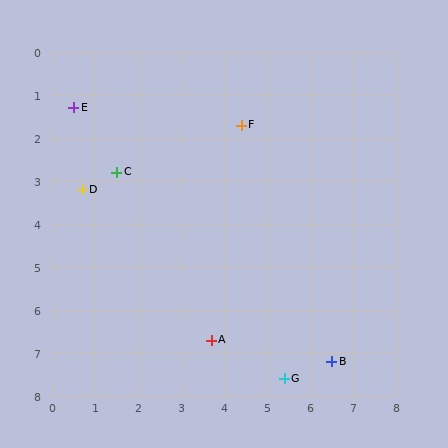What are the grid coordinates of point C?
Point C is at approximately (1.5, 2.8).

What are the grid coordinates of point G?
Point G is at approximately (5.4, 7.6).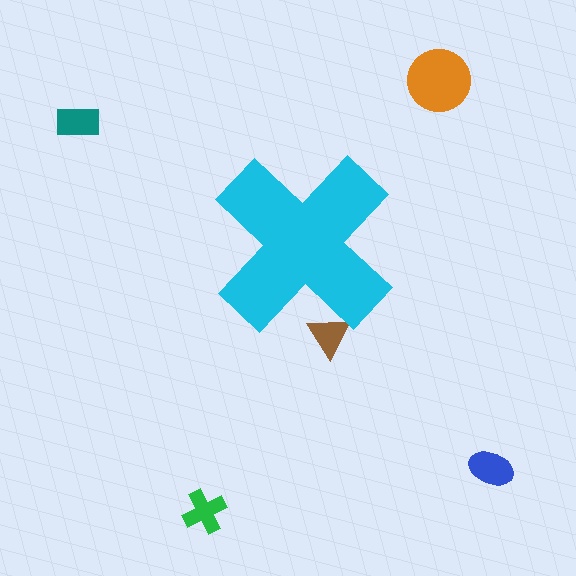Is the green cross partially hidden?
No, the green cross is fully visible.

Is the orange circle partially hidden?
No, the orange circle is fully visible.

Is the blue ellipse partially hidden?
No, the blue ellipse is fully visible.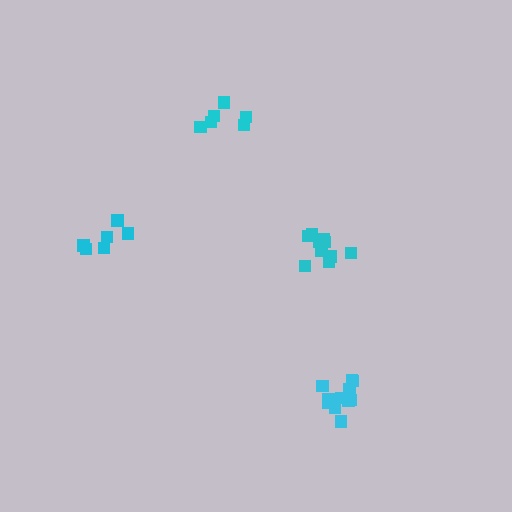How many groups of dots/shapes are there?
There are 4 groups.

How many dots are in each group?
Group 1: 7 dots, Group 2: 11 dots, Group 3: 11 dots, Group 4: 6 dots (35 total).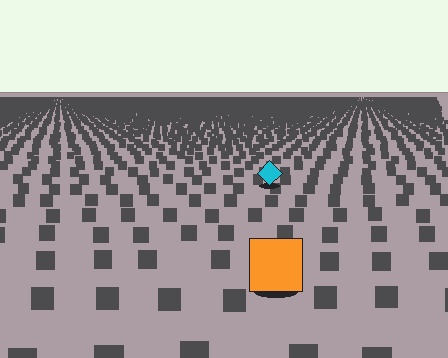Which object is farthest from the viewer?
The cyan diamond is farthest from the viewer. It appears smaller and the ground texture around it is denser.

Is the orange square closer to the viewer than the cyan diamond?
Yes. The orange square is closer — you can tell from the texture gradient: the ground texture is coarser near it.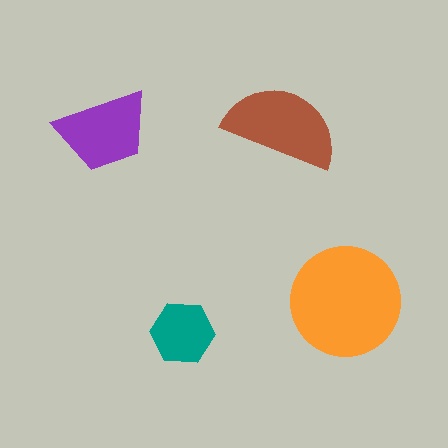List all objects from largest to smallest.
The orange circle, the brown semicircle, the purple trapezoid, the teal hexagon.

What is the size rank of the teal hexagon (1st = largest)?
4th.